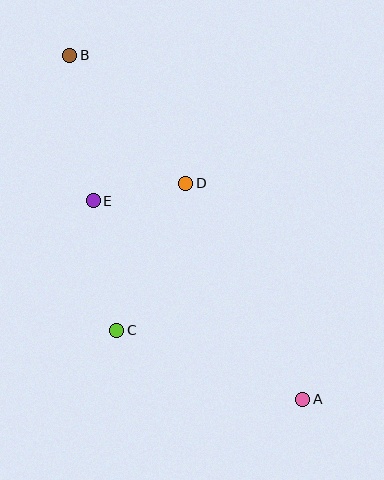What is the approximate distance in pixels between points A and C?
The distance between A and C is approximately 198 pixels.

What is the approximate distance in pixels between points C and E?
The distance between C and E is approximately 132 pixels.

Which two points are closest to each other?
Points D and E are closest to each other.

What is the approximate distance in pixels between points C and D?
The distance between C and D is approximately 162 pixels.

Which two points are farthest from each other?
Points A and B are farthest from each other.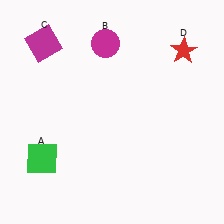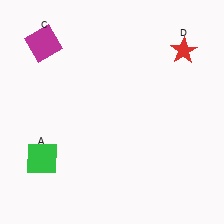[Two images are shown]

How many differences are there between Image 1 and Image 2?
There is 1 difference between the two images.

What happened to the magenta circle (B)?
The magenta circle (B) was removed in Image 2. It was in the top-left area of Image 1.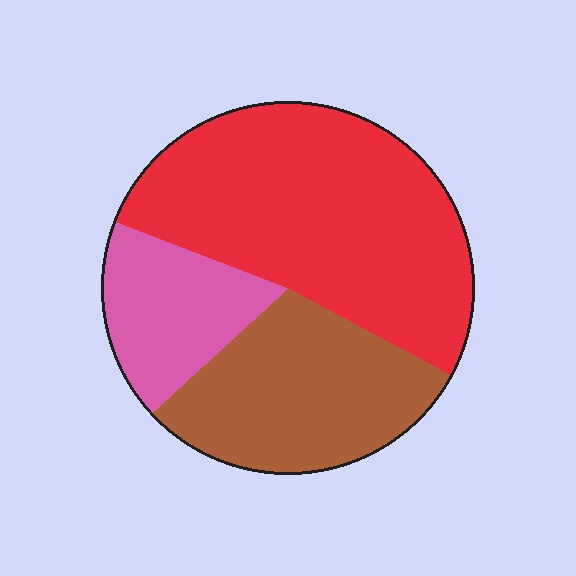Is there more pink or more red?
Red.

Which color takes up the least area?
Pink, at roughly 20%.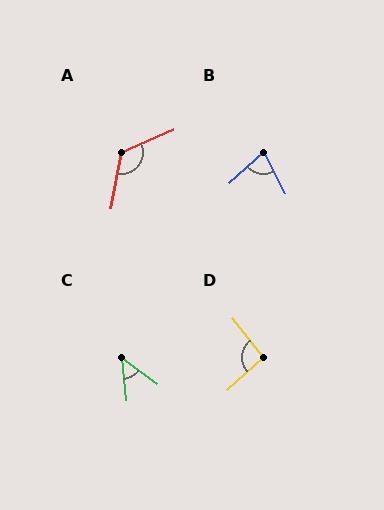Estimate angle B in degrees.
Approximately 76 degrees.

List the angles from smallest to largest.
C (47°), B (76°), D (94°), A (125°).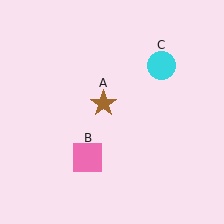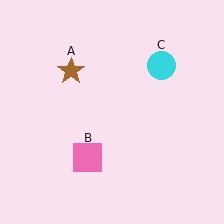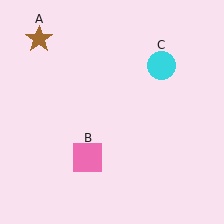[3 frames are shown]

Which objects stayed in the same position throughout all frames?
Pink square (object B) and cyan circle (object C) remained stationary.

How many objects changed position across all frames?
1 object changed position: brown star (object A).